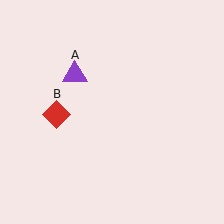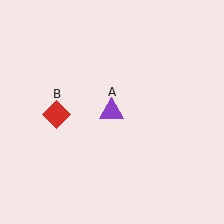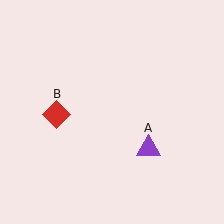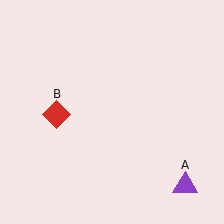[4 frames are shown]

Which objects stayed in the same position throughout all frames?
Red diamond (object B) remained stationary.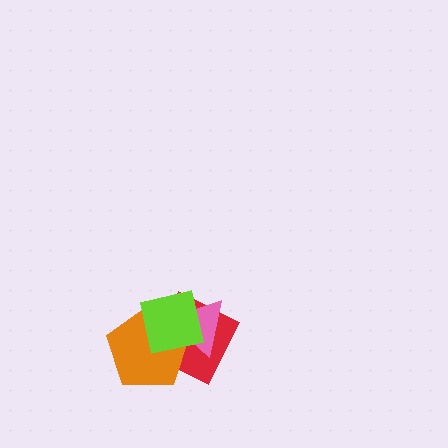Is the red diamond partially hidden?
Yes, it is partially covered by another shape.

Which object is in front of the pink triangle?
The lime square is in front of the pink triangle.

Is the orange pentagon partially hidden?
Yes, it is partially covered by another shape.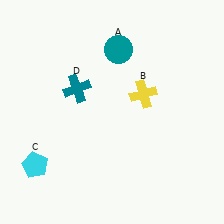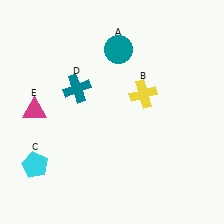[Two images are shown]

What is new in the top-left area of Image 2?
A magenta triangle (E) was added in the top-left area of Image 2.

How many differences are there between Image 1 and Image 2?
There is 1 difference between the two images.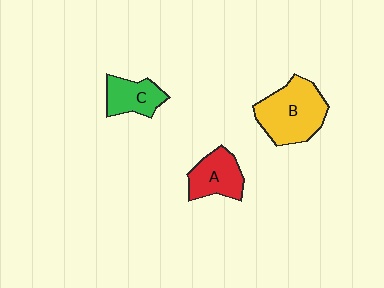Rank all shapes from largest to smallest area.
From largest to smallest: B (yellow), A (red), C (green).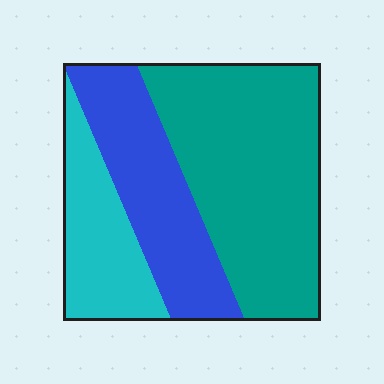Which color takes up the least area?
Cyan, at roughly 20%.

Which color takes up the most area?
Teal, at roughly 50%.